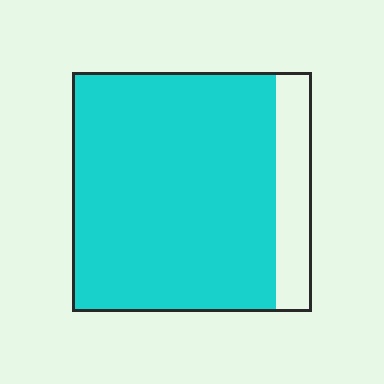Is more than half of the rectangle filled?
Yes.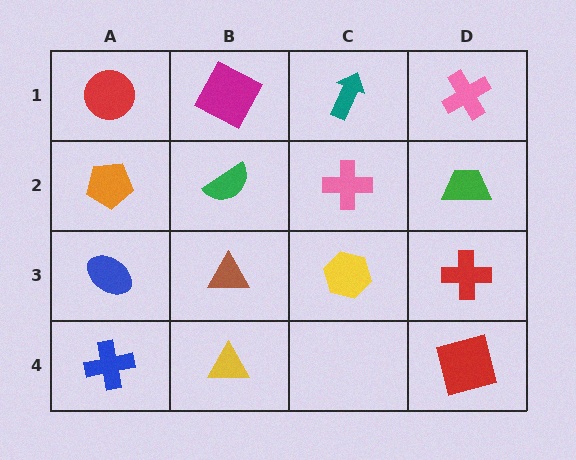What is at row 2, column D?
A green trapezoid.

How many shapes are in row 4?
3 shapes.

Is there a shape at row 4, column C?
No, that cell is empty.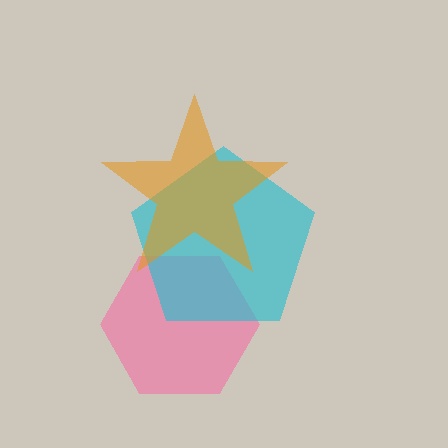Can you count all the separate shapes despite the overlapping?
Yes, there are 3 separate shapes.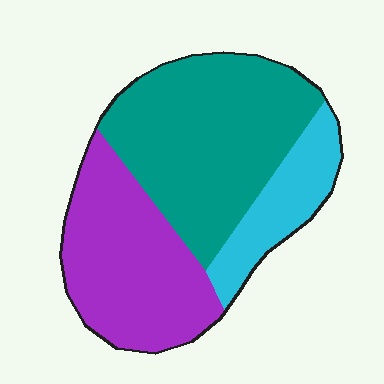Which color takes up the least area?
Cyan, at roughly 15%.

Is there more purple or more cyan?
Purple.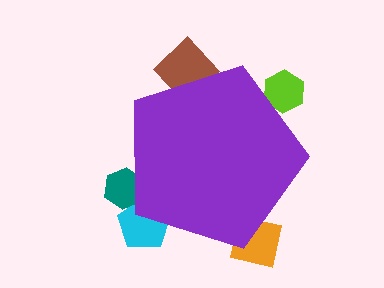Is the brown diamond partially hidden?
Yes, the brown diamond is partially hidden behind the purple pentagon.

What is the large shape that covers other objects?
A purple pentagon.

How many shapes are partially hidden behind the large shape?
5 shapes are partially hidden.